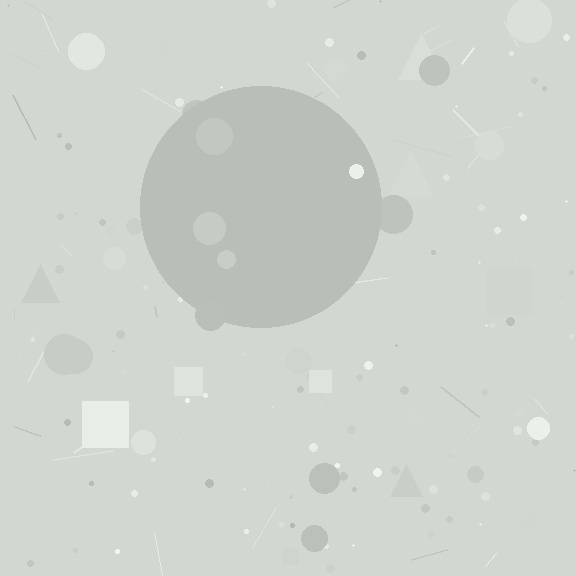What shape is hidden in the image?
A circle is hidden in the image.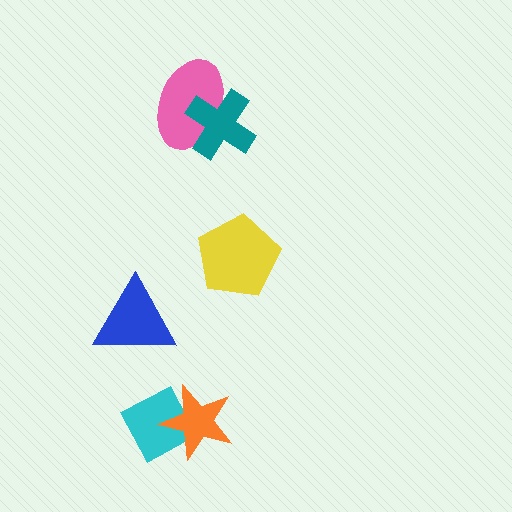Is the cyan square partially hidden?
Yes, it is partially covered by another shape.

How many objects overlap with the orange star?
1 object overlaps with the orange star.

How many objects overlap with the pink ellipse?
1 object overlaps with the pink ellipse.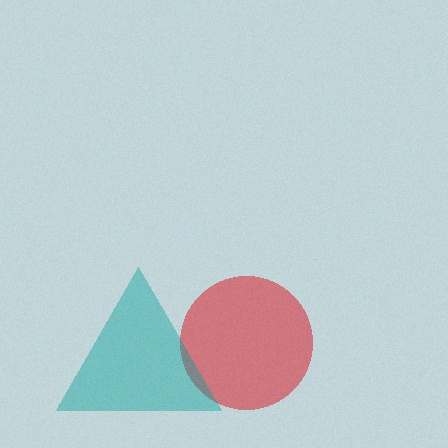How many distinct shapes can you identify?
There are 2 distinct shapes: a red circle, a teal triangle.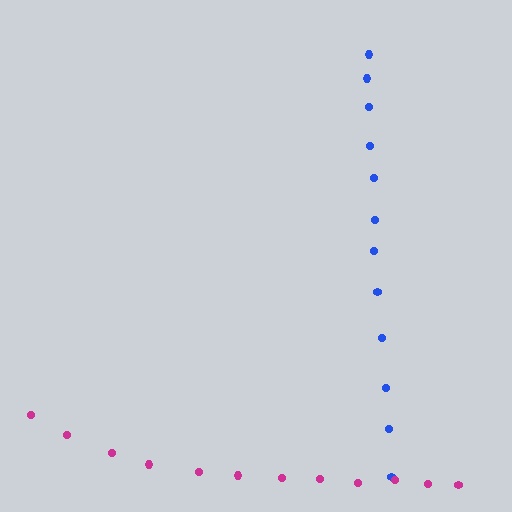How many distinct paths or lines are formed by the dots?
There are 2 distinct paths.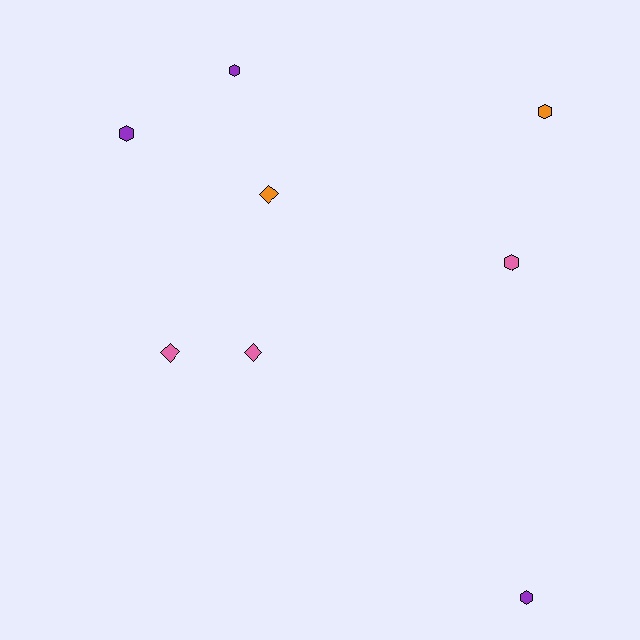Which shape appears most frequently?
Hexagon, with 5 objects.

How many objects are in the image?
There are 8 objects.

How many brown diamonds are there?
There are no brown diamonds.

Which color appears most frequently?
Purple, with 3 objects.